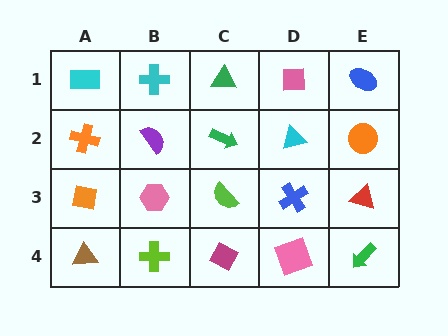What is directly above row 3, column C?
A green arrow.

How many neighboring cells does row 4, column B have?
3.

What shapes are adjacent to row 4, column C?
A lime semicircle (row 3, column C), a lime cross (row 4, column B), a pink square (row 4, column D).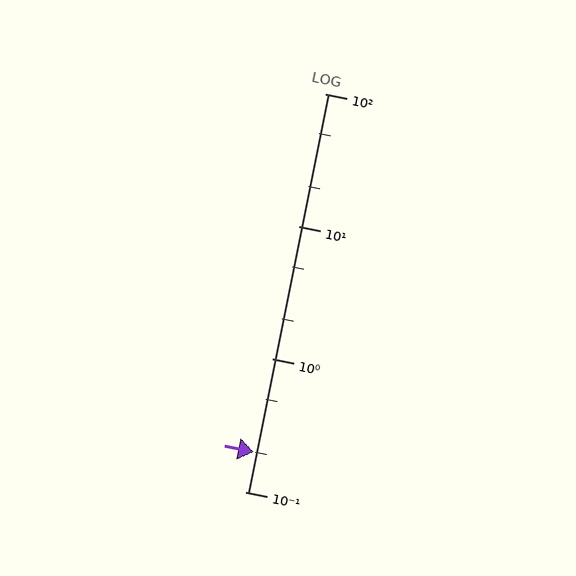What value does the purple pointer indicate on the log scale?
The pointer indicates approximately 0.2.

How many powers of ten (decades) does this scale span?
The scale spans 3 decades, from 0.1 to 100.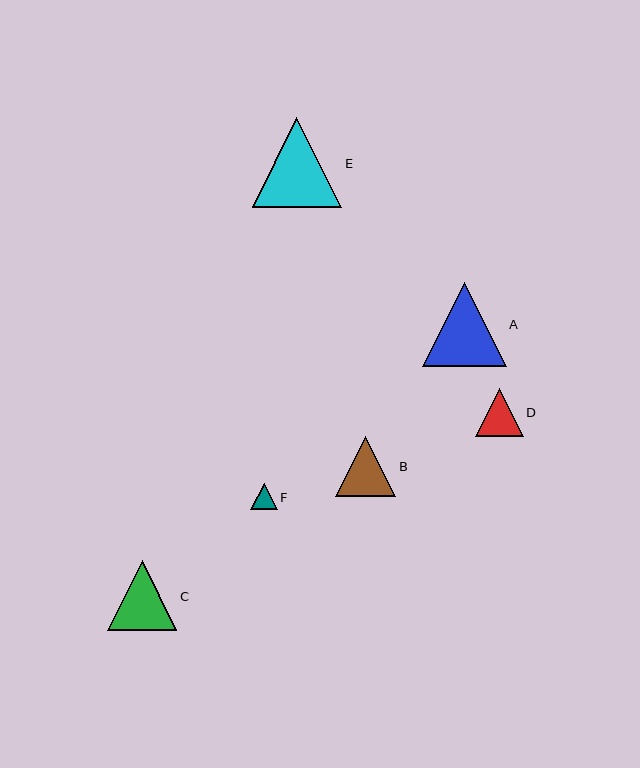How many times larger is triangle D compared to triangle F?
Triangle D is approximately 1.8 times the size of triangle F.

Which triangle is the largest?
Triangle E is the largest with a size of approximately 90 pixels.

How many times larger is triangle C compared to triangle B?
Triangle C is approximately 1.2 times the size of triangle B.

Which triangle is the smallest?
Triangle F is the smallest with a size of approximately 26 pixels.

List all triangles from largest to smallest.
From largest to smallest: E, A, C, B, D, F.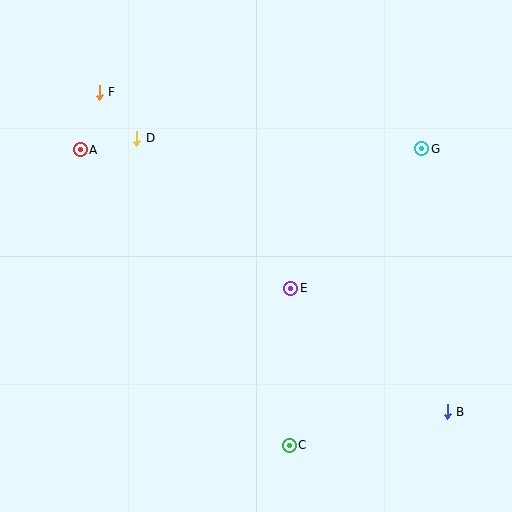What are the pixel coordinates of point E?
Point E is at (291, 288).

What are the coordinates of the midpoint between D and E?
The midpoint between D and E is at (214, 213).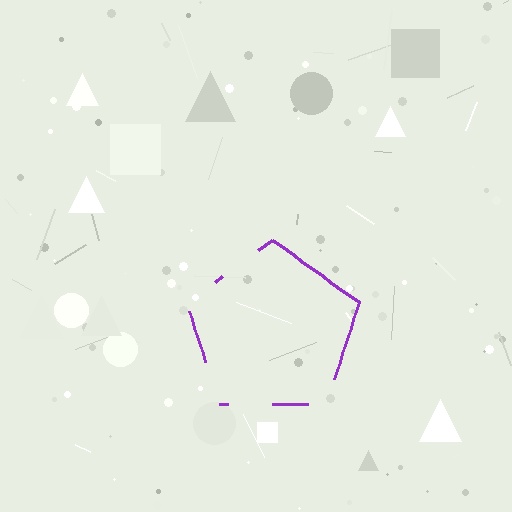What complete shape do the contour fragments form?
The contour fragments form a pentagon.